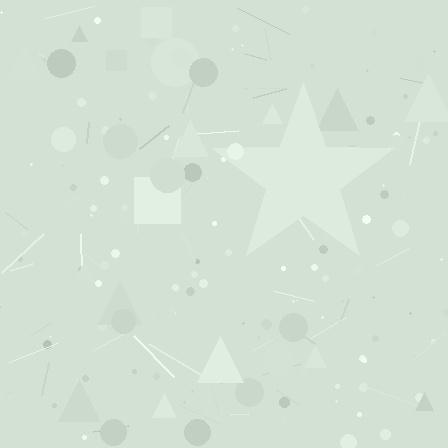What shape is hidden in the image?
A star is hidden in the image.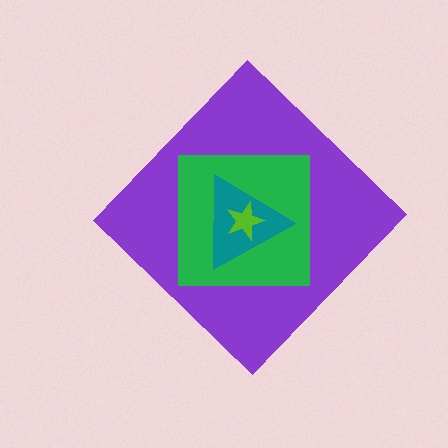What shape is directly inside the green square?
The teal triangle.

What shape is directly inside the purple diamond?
The green square.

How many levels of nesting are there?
4.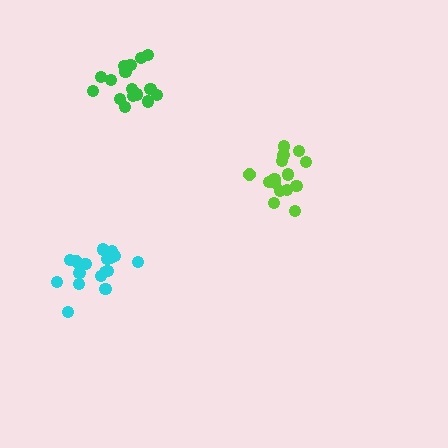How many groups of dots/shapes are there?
There are 3 groups.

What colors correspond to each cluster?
The clusters are colored: cyan, lime, green.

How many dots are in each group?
Group 1: 17 dots, Group 2: 15 dots, Group 3: 17 dots (49 total).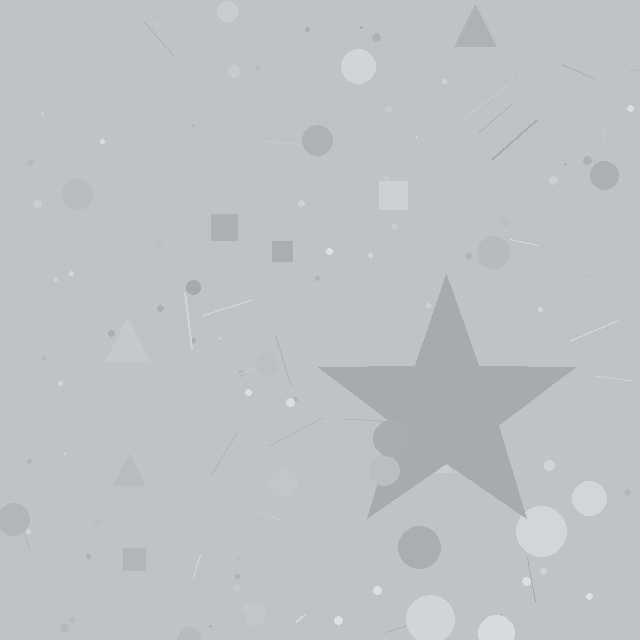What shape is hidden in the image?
A star is hidden in the image.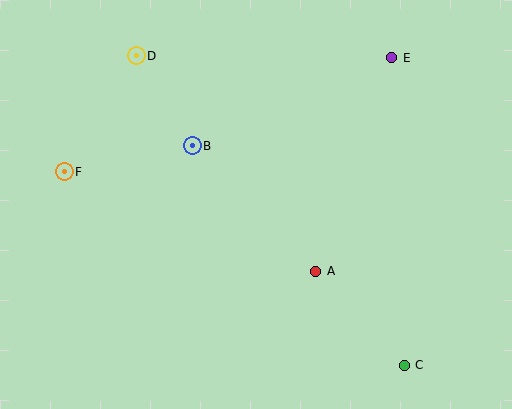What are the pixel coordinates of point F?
Point F is at (64, 172).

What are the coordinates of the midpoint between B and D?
The midpoint between B and D is at (164, 101).